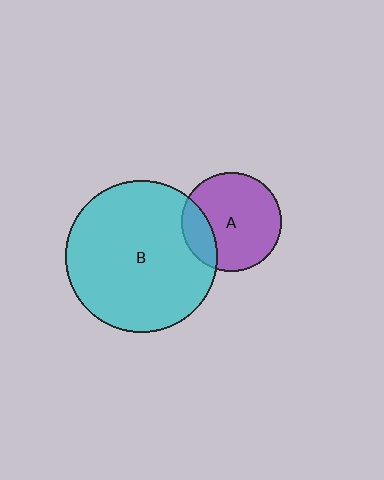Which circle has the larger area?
Circle B (cyan).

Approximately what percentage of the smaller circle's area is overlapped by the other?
Approximately 20%.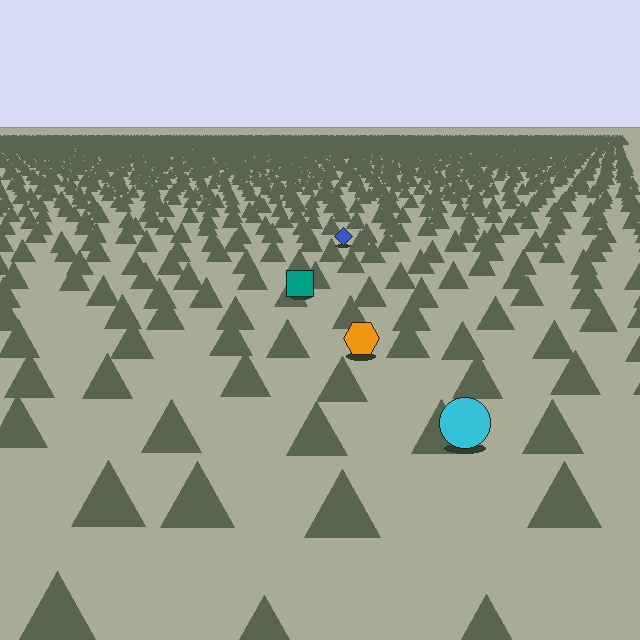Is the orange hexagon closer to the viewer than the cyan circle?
No. The cyan circle is closer — you can tell from the texture gradient: the ground texture is coarser near it.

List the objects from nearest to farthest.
From nearest to farthest: the cyan circle, the orange hexagon, the teal square, the blue diamond.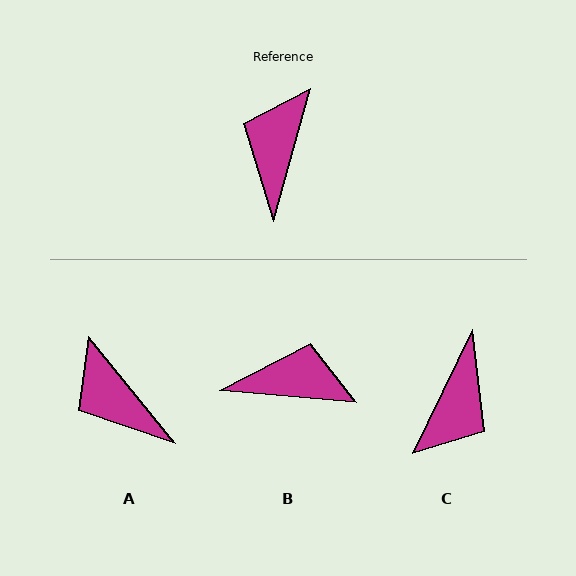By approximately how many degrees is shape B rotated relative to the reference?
Approximately 80 degrees clockwise.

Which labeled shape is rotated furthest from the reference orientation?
C, about 170 degrees away.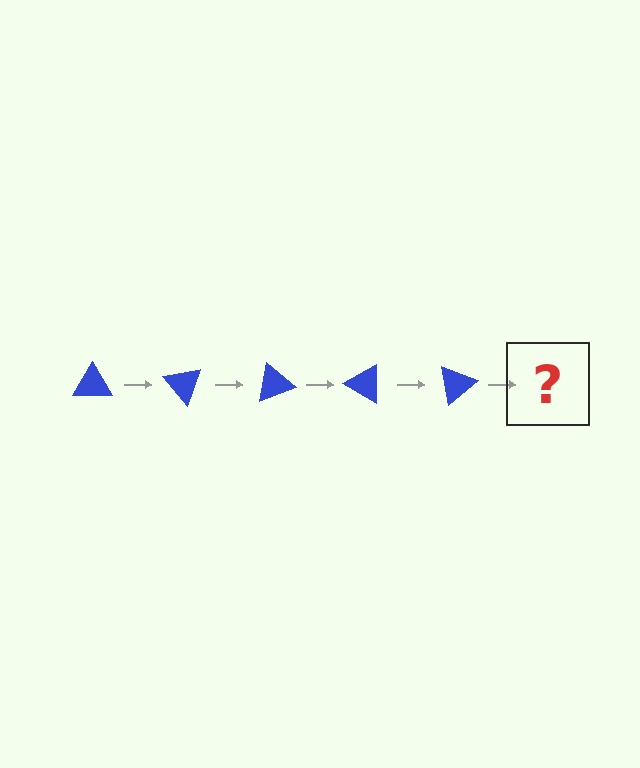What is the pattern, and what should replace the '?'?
The pattern is that the triangle rotates 50 degrees each step. The '?' should be a blue triangle rotated 250 degrees.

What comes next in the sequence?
The next element should be a blue triangle rotated 250 degrees.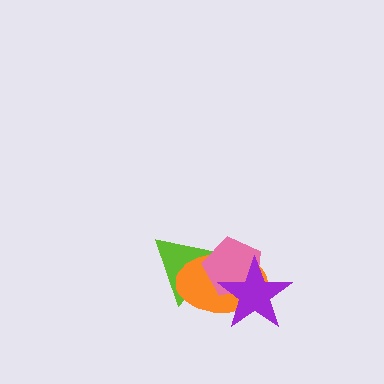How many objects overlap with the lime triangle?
2 objects overlap with the lime triangle.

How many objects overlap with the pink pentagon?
3 objects overlap with the pink pentagon.